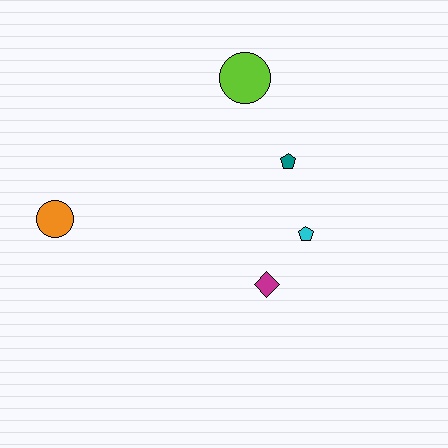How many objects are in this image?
There are 5 objects.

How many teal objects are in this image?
There is 1 teal object.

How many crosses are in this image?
There are no crosses.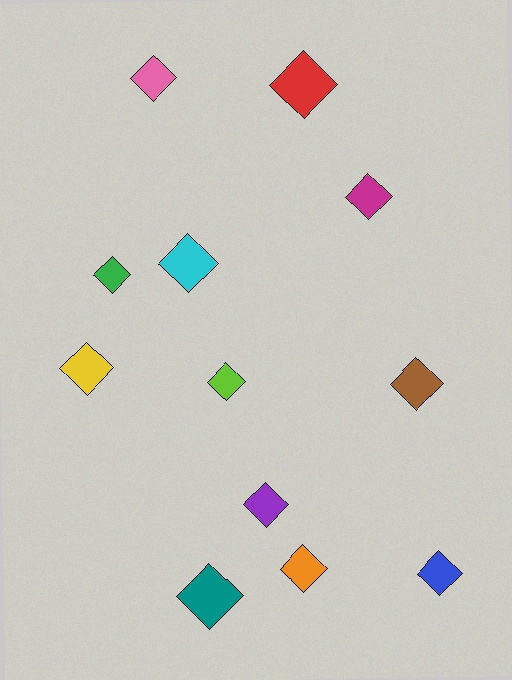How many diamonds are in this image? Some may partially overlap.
There are 12 diamonds.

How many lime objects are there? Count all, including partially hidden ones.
There is 1 lime object.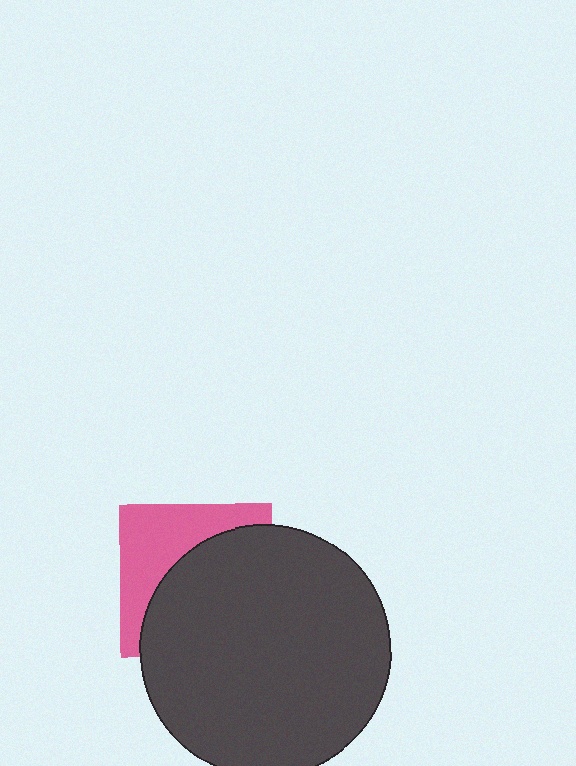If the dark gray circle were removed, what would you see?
You would see the complete pink square.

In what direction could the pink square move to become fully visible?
The pink square could move toward the upper-left. That would shift it out from behind the dark gray circle entirely.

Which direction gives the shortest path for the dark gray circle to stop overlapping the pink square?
Moving toward the lower-right gives the shortest separation.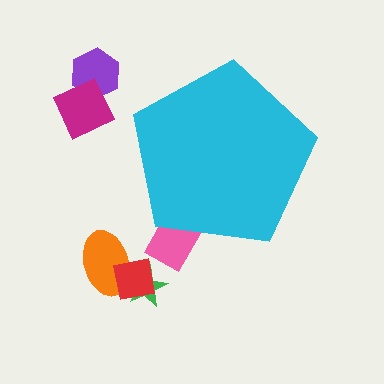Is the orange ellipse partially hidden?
No, the orange ellipse is fully visible.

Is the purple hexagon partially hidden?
No, the purple hexagon is fully visible.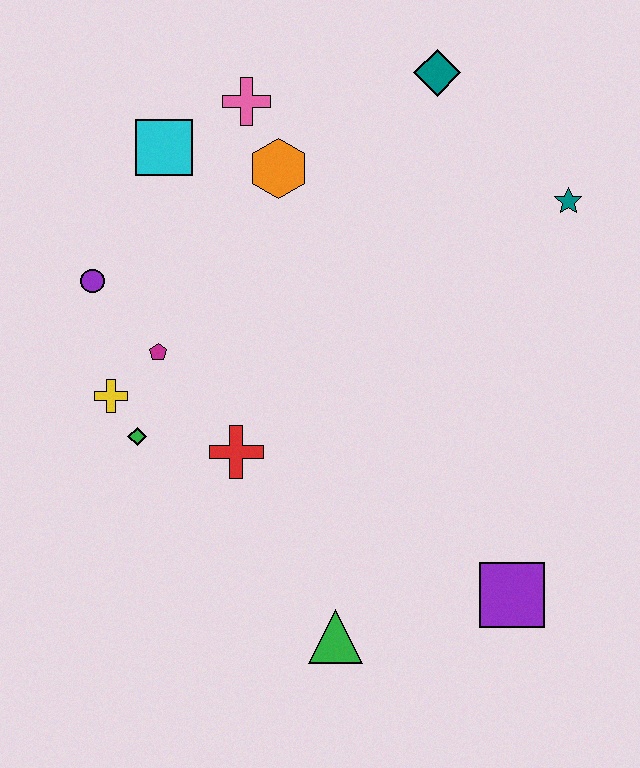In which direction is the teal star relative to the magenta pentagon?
The teal star is to the right of the magenta pentagon.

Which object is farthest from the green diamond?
The teal star is farthest from the green diamond.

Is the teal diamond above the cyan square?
Yes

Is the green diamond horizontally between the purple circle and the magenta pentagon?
Yes